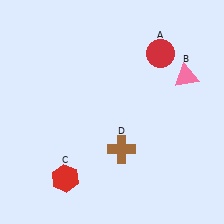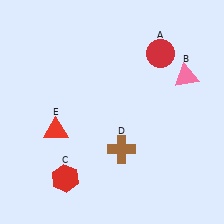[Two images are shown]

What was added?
A red triangle (E) was added in Image 2.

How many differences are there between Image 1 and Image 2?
There is 1 difference between the two images.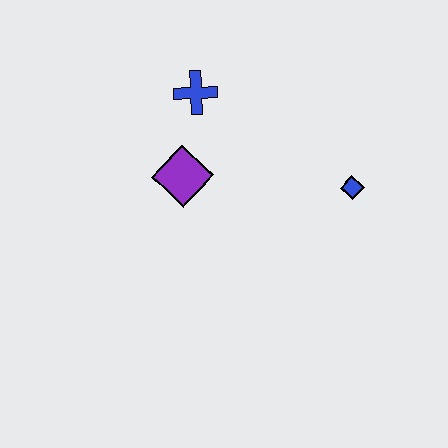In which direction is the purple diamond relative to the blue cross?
The purple diamond is below the blue cross.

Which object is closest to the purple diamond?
The blue cross is closest to the purple diamond.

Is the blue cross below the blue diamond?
No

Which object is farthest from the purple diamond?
The blue diamond is farthest from the purple diamond.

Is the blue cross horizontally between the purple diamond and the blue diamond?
Yes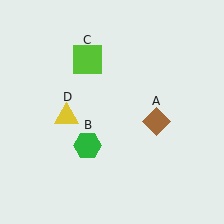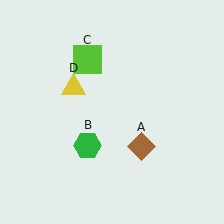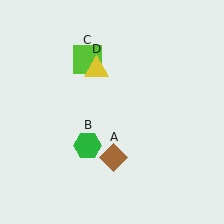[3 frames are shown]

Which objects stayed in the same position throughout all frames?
Green hexagon (object B) and lime square (object C) remained stationary.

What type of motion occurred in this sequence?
The brown diamond (object A), yellow triangle (object D) rotated clockwise around the center of the scene.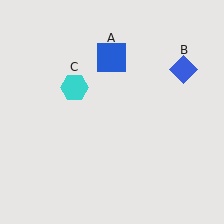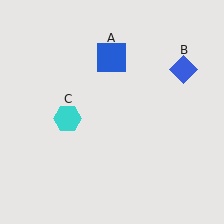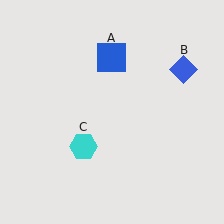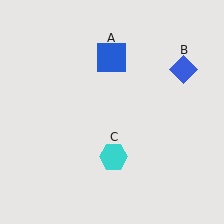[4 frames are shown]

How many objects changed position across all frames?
1 object changed position: cyan hexagon (object C).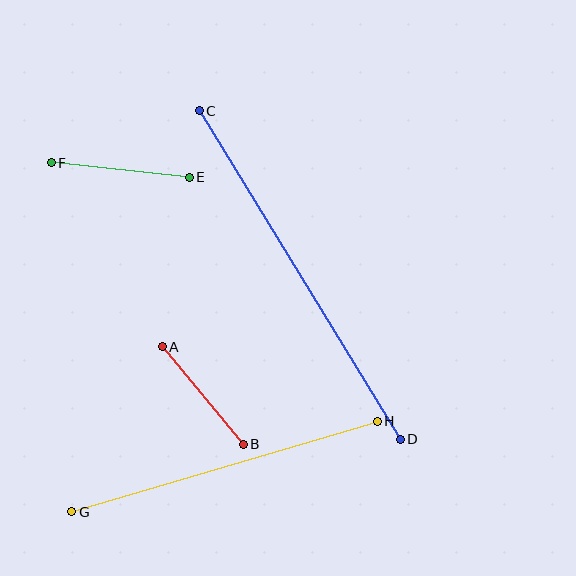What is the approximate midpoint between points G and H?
The midpoint is at approximately (225, 466) pixels.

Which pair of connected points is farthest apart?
Points C and D are farthest apart.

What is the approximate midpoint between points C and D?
The midpoint is at approximately (300, 275) pixels.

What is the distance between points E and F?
The distance is approximately 139 pixels.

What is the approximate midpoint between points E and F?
The midpoint is at approximately (120, 170) pixels.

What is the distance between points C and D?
The distance is approximately 385 pixels.